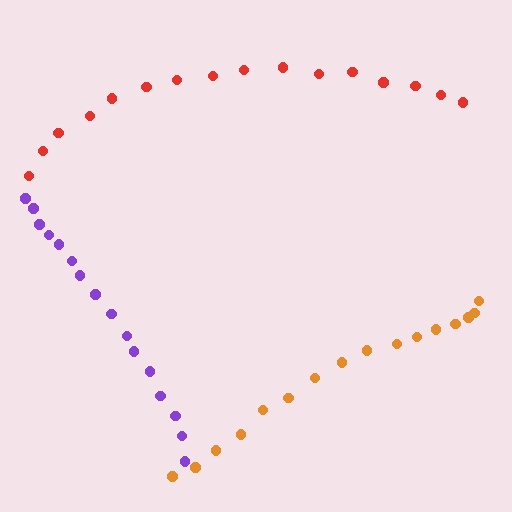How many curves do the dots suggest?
There are 3 distinct paths.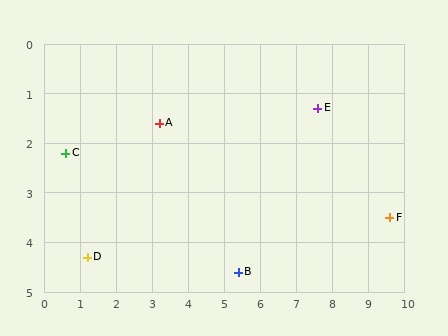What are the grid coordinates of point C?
Point C is at approximately (0.6, 2.2).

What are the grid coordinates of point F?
Point F is at approximately (9.6, 3.5).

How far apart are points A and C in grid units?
Points A and C are about 2.7 grid units apart.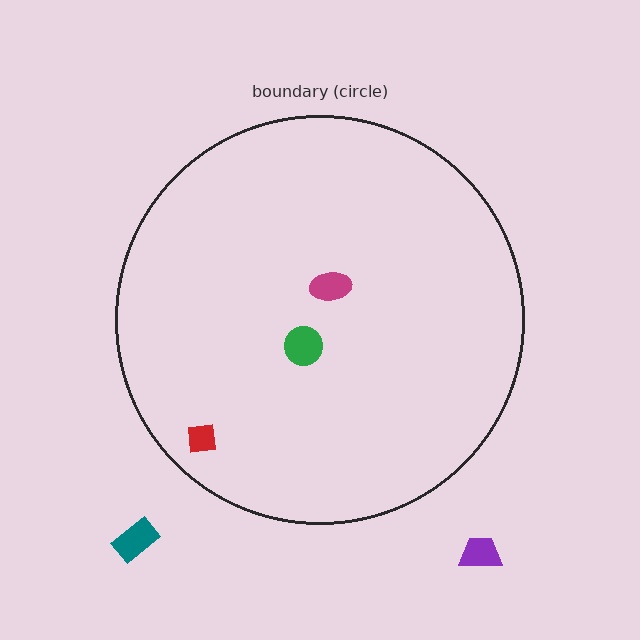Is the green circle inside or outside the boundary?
Inside.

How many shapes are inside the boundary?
3 inside, 2 outside.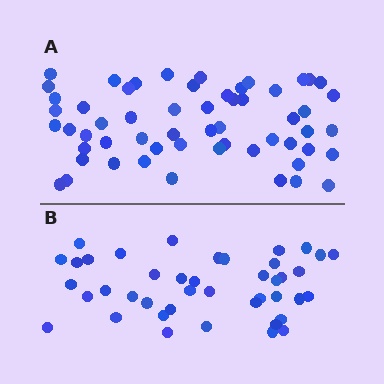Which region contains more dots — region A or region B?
Region A (the top region) has more dots.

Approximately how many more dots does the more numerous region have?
Region A has approximately 15 more dots than region B.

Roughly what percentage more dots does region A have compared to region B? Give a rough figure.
About 35% more.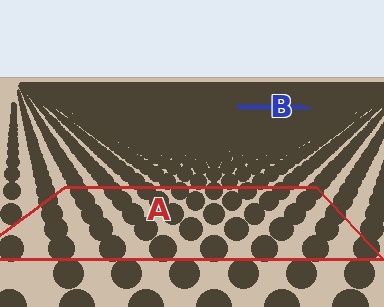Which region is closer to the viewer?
Region A is closer. The texture elements there are larger and more spread out.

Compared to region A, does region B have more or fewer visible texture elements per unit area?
Region B has more texture elements per unit area — they are packed more densely because it is farther away.